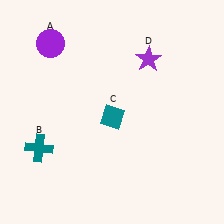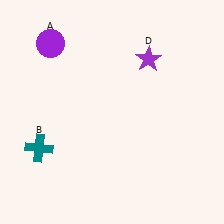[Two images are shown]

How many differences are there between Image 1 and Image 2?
There is 1 difference between the two images.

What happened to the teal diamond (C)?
The teal diamond (C) was removed in Image 2. It was in the bottom-right area of Image 1.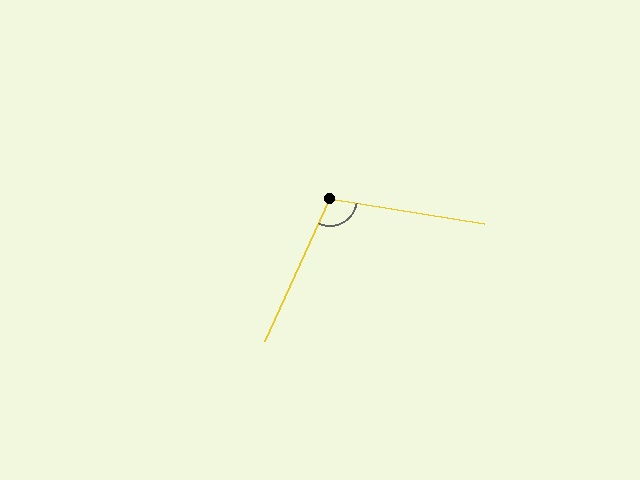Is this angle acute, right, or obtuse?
It is obtuse.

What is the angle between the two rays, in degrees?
Approximately 105 degrees.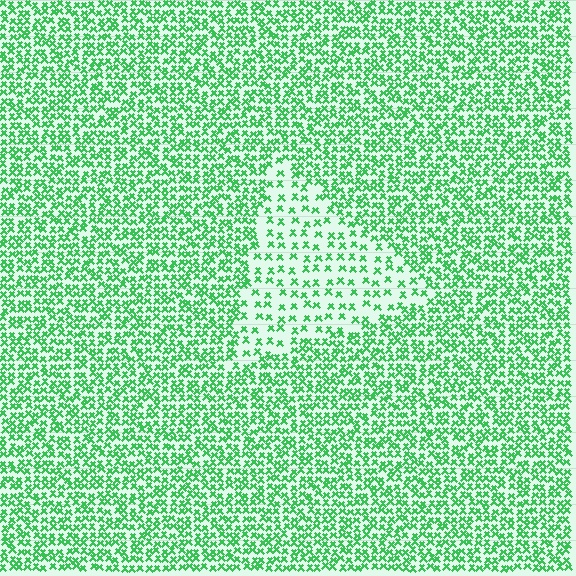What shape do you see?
I see a triangle.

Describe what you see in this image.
The image contains small green elements arranged at two different densities. A triangle-shaped region is visible where the elements are less densely packed than the surrounding area.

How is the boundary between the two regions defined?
The boundary is defined by a change in element density (approximately 2.2x ratio). All elements are the same color, size, and shape.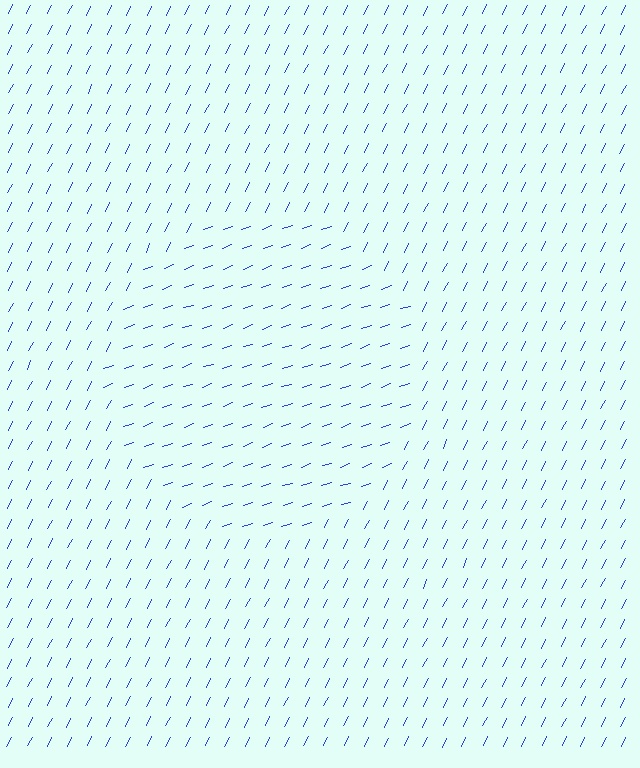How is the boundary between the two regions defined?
The boundary is defined purely by a change in line orientation (approximately 45 degrees difference). All lines are the same color and thickness.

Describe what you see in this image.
The image is filled with small blue line segments. A circle region in the image has lines oriented differently from the surrounding lines, creating a visible texture boundary.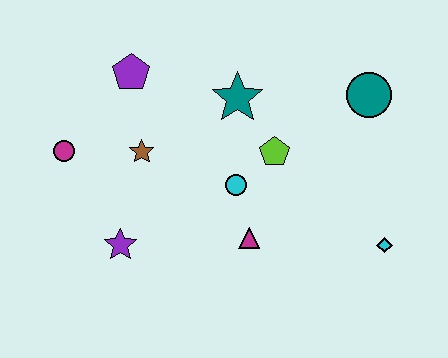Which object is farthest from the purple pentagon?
The cyan diamond is farthest from the purple pentagon.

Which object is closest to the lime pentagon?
The cyan circle is closest to the lime pentagon.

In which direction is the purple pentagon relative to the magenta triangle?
The purple pentagon is above the magenta triangle.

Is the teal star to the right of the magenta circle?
Yes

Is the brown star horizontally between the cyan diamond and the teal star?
No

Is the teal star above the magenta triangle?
Yes